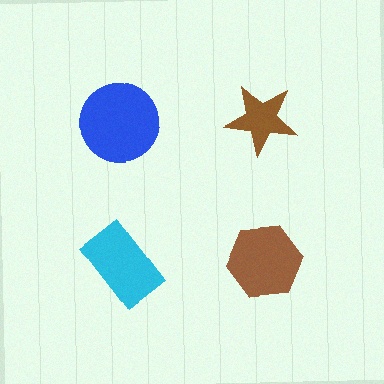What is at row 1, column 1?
A blue circle.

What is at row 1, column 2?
A brown star.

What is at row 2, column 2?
A brown hexagon.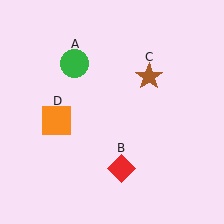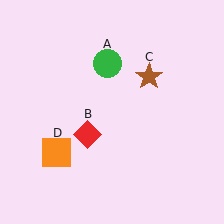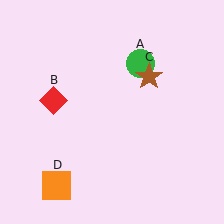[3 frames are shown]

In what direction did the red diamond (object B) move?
The red diamond (object B) moved up and to the left.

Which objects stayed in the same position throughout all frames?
Brown star (object C) remained stationary.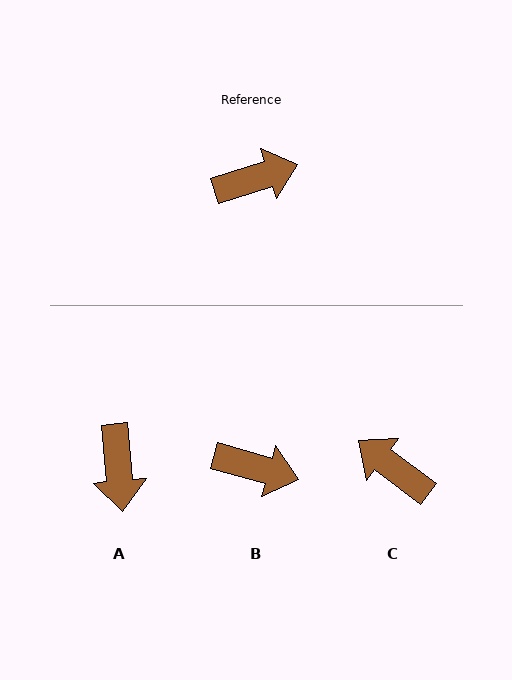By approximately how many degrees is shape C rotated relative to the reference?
Approximately 125 degrees counter-clockwise.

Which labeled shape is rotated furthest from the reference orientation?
C, about 125 degrees away.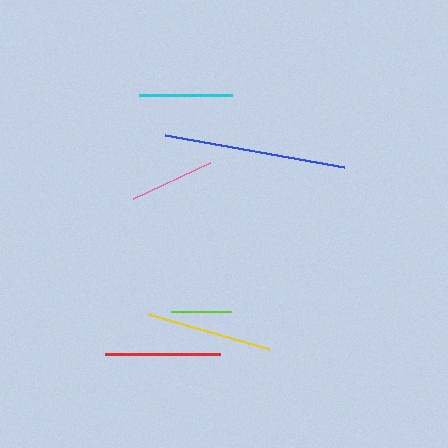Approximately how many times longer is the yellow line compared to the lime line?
The yellow line is approximately 2.1 times the length of the lime line.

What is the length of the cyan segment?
The cyan segment is approximately 93 pixels long.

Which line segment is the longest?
The blue line is the longest at approximately 181 pixels.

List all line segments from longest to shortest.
From longest to shortest: blue, yellow, red, cyan, pink, lime.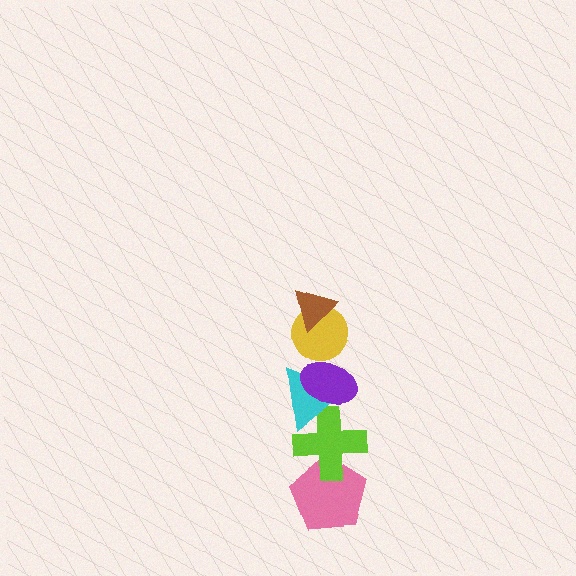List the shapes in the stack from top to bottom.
From top to bottom: the brown triangle, the yellow circle, the purple ellipse, the cyan triangle, the lime cross, the pink pentagon.